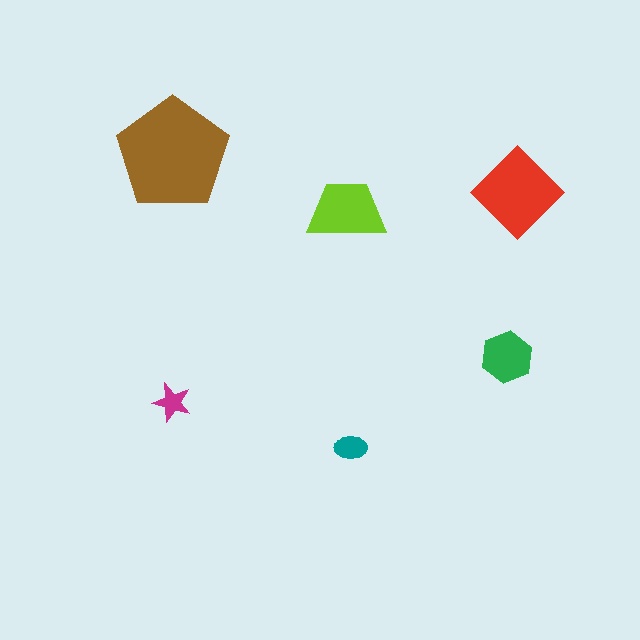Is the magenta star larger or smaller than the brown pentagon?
Smaller.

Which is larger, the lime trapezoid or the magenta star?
The lime trapezoid.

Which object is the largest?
The brown pentagon.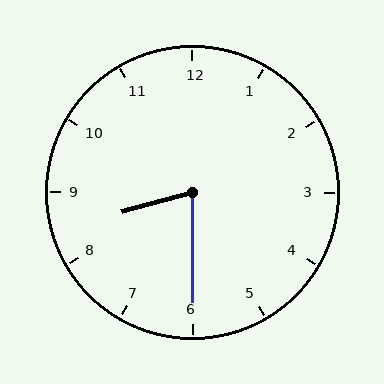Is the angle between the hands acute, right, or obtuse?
It is acute.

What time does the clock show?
8:30.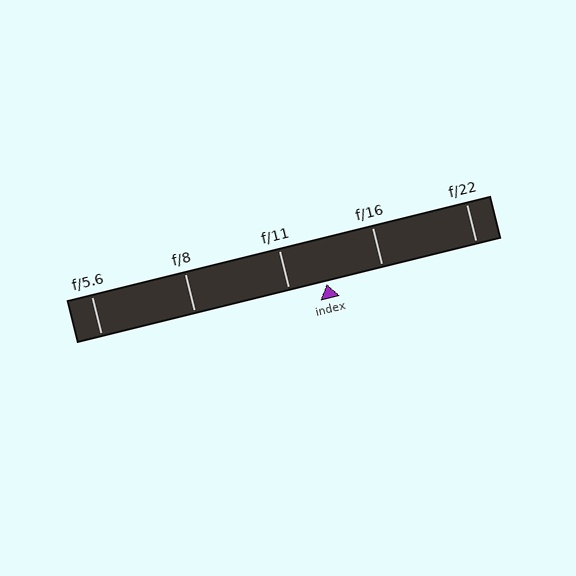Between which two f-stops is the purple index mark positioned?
The index mark is between f/11 and f/16.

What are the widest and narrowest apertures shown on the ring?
The widest aperture shown is f/5.6 and the narrowest is f/22.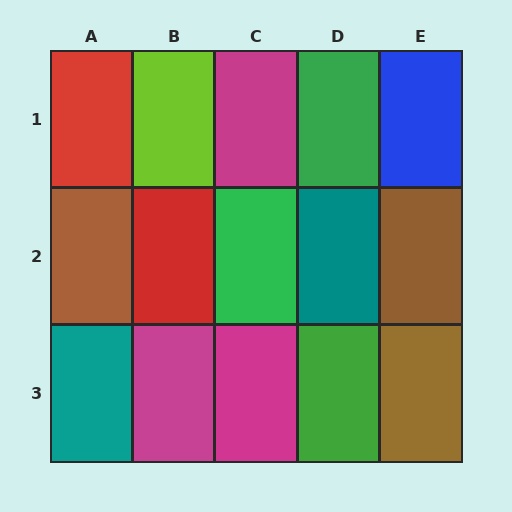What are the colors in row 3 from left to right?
Teal, magenta, magenta, green, brown.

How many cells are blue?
1 cell is blue.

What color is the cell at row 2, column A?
Brown.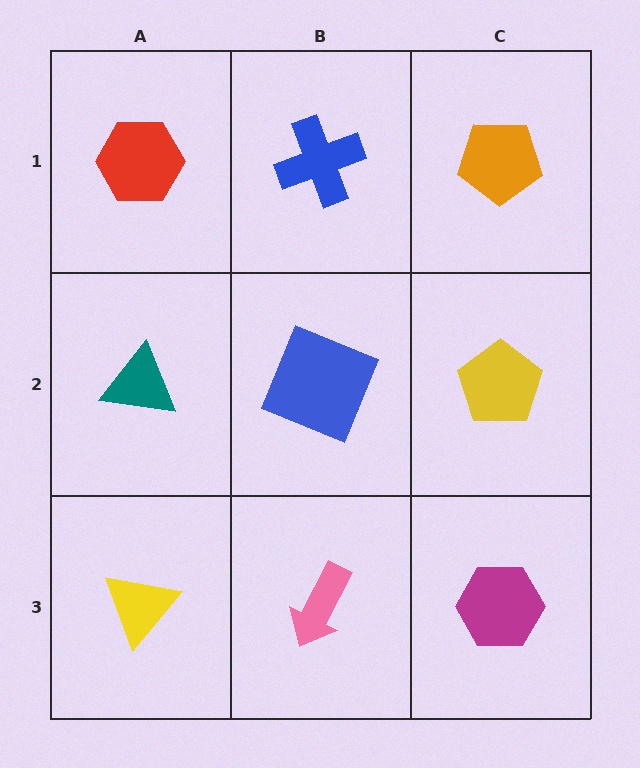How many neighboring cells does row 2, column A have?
3.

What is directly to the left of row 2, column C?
A blue square.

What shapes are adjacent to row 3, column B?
A blue square (row 2, column B), a yellow triangle (row 3, column A), a magenta hexagon (row 3, column C).